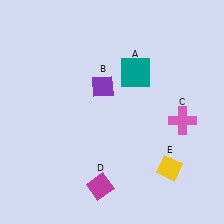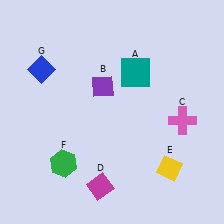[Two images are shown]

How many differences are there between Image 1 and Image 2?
There are 2 differences between the two images.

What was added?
A green hexagon (F), a blue diamond (G) were added in Image 2.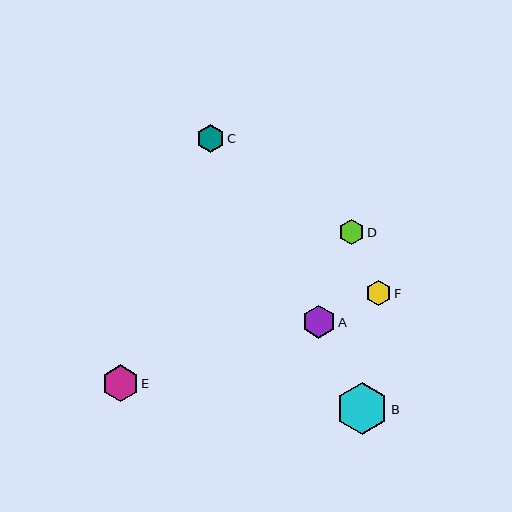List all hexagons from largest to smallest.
From largest to smallest: B, E, A, C, D, F.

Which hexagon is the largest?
Hexagon B is the largest with a size of approximately 52 pixels.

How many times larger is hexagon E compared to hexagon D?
Hexagon E is approximately 1.4 times the size of hexagon D.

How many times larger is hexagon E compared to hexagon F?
Hexagon E is approximately 1.5 times the size of hexagon F.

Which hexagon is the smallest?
Hexagon F is the smallest with a size of approximately 25 pixels.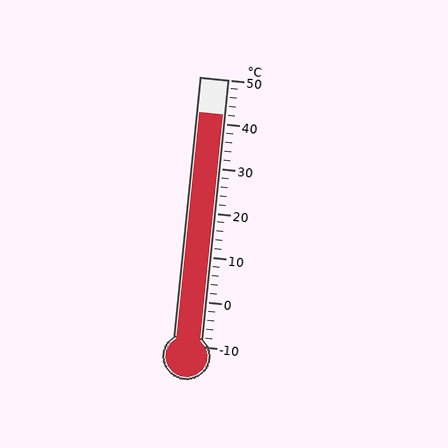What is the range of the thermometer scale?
The thermometer scale ranges from -10°C to 50°C.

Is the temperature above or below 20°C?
The temperature is above 20°C.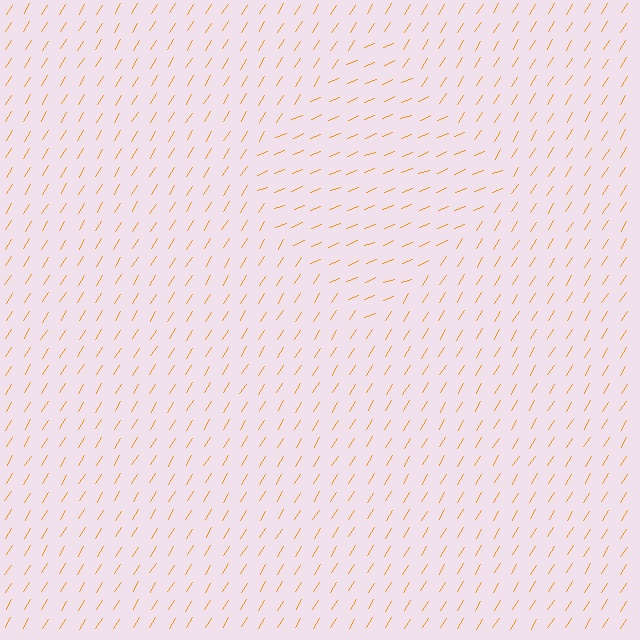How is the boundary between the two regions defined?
The boundary is defined purely by a change in line orientation (approximately 36 degrees difference). All lines are the same color and thickness.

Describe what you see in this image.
The image is filled with small orange line segments. A diamond region in the image has lines oriented differently from the surrounding lines, creating a visible texture boundary.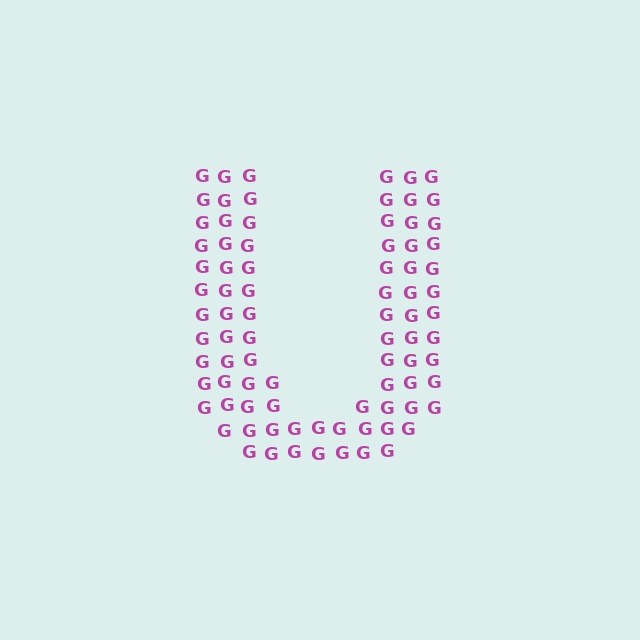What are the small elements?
The small elements are letter G's.